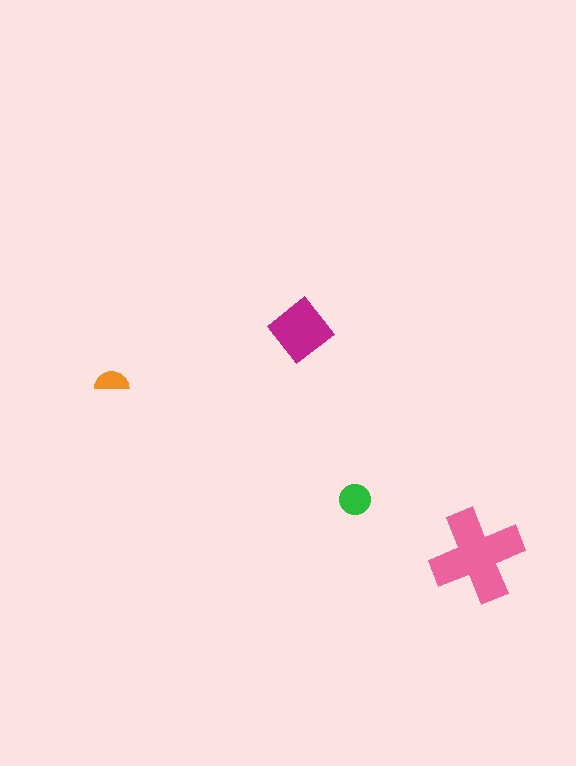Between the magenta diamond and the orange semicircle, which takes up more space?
The magenta diamond.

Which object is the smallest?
The orange semicircle.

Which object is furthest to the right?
The pink cross is rightmost.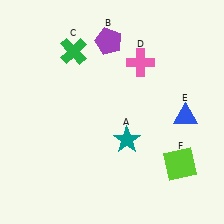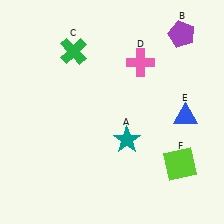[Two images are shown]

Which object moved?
The purple pentagon (B) moved right.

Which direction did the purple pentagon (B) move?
The purple pentagon (B) moved right.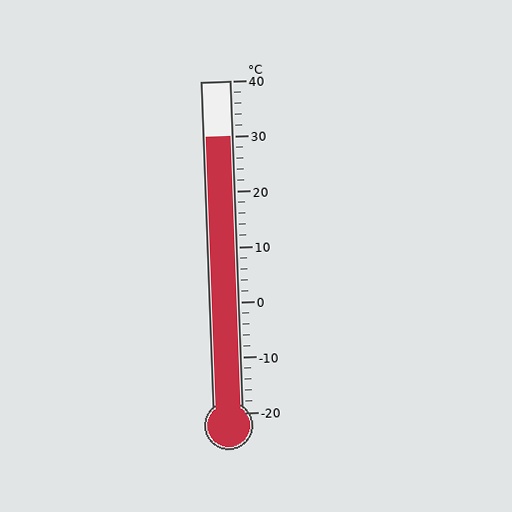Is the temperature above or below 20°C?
The temperature is above 20°C.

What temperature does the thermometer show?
The thermometer shows approximately 30°C.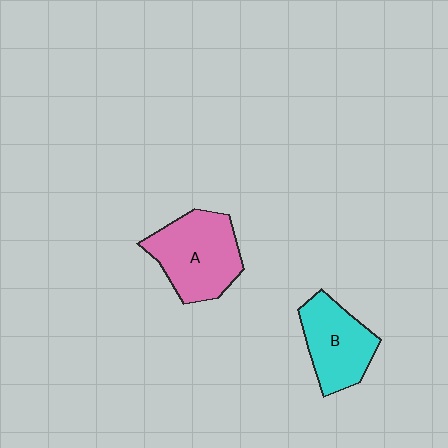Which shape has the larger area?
Shape A (pink).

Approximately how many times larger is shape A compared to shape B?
Approximately 1.2 times.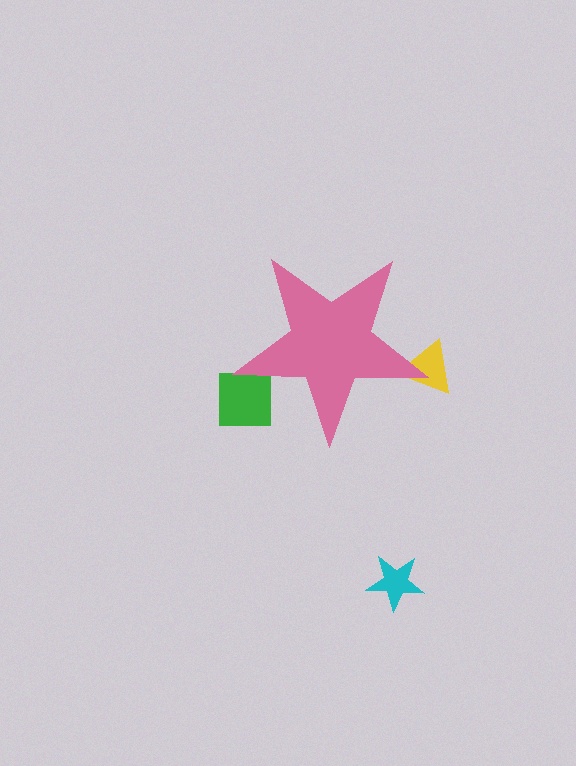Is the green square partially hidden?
Yes, the green square is partially hidden behind the pink star.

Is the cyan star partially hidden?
No, the cyan star is fully visible.